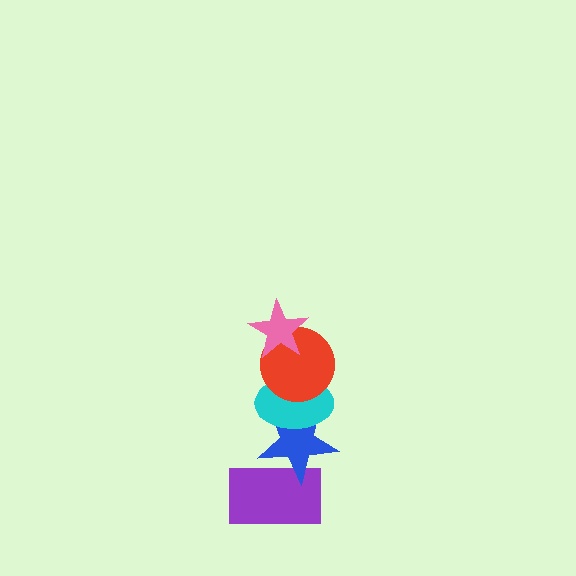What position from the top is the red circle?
The red circle is 2nd from the top.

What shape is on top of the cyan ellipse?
The red circle is on top of the cyan ellipse.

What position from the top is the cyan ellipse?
The cyan ellipse is 3rd from the top.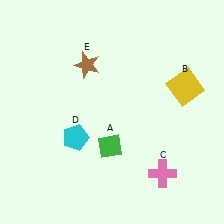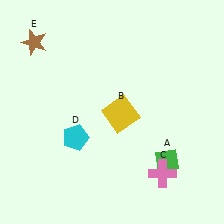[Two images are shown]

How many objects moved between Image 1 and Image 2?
3 objects moved between the two images.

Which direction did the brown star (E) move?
The brown star (E) moved left.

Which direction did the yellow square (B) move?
The yellow square (B) moved left.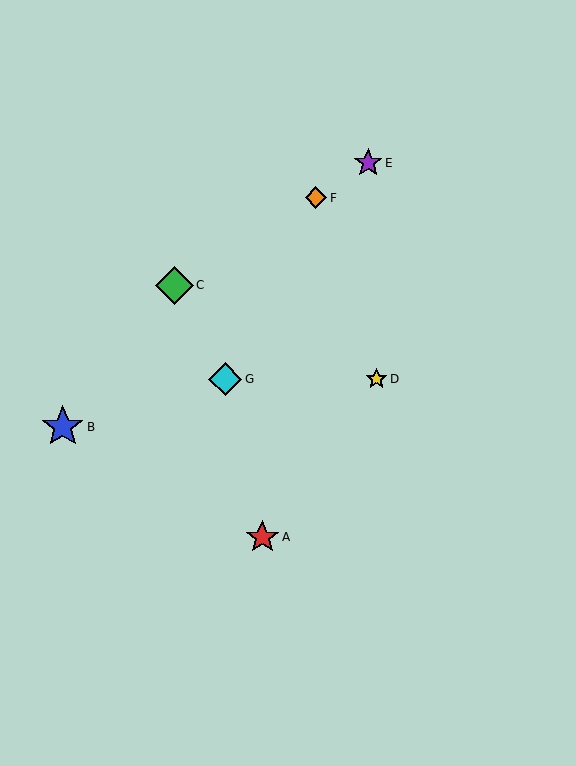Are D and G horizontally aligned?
Yes, both are at y≈379.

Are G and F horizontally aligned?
No, G is at y≈379 and F is at y≈198.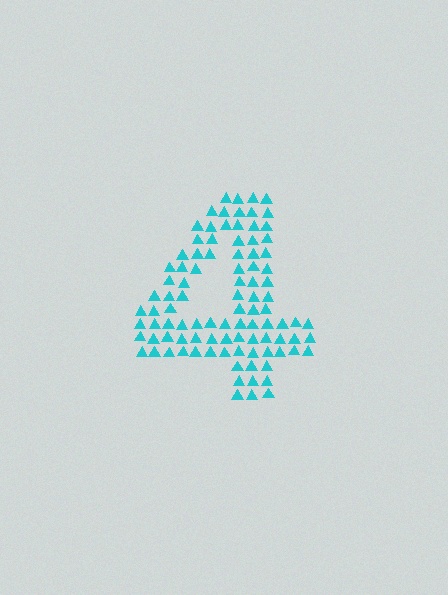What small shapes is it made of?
It is made of small triangles.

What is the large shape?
The large shape is the digit 4.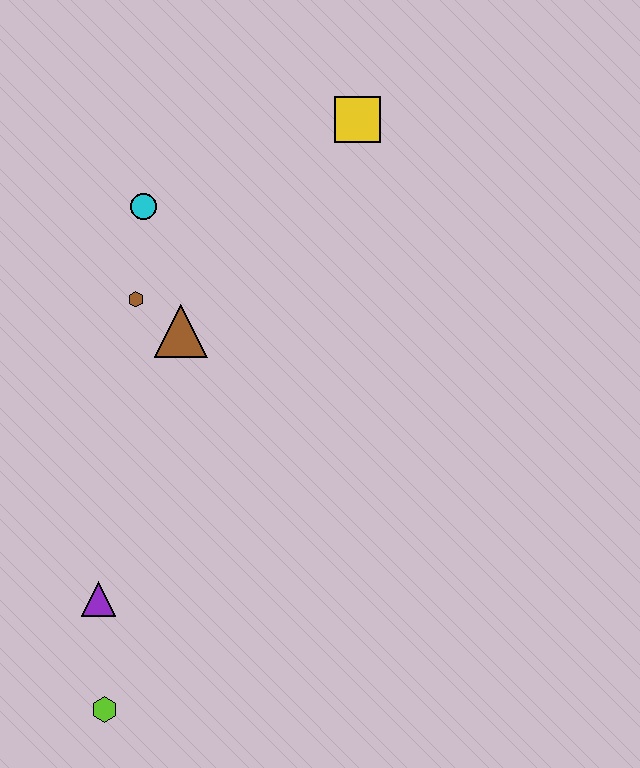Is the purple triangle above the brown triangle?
No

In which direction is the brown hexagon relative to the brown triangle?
The brown hexagon is to the left of the brown triangle.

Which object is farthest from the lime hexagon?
The yellow square is farthest from the lime hexagon.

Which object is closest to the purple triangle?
The lime hexagon is closest to the purple triangle.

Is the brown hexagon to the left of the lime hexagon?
No